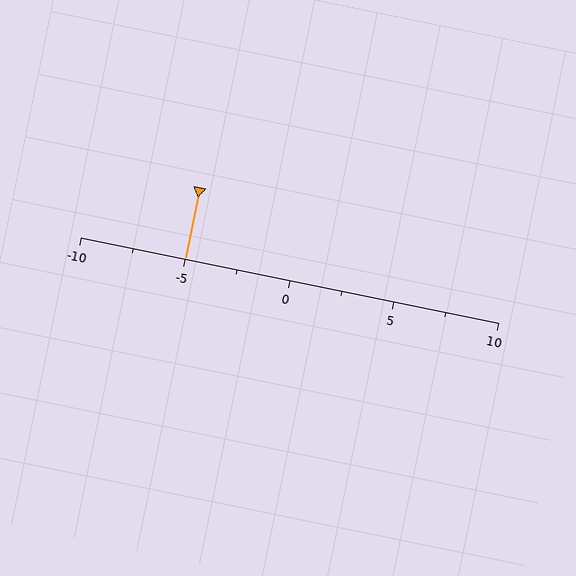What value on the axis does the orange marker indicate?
The marker indicates approximately -5.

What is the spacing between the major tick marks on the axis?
The major ticks are spaced 5 apart.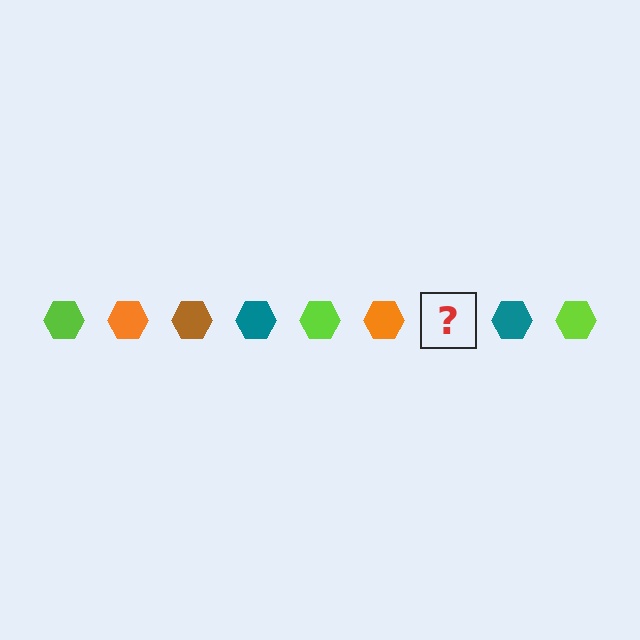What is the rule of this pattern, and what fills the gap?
The rule is that the pattern cycles through lime, orange, brown, teal hexagons. The gap should be filled with a brown hexagon.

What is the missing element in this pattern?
The missing element is a brown hexagon.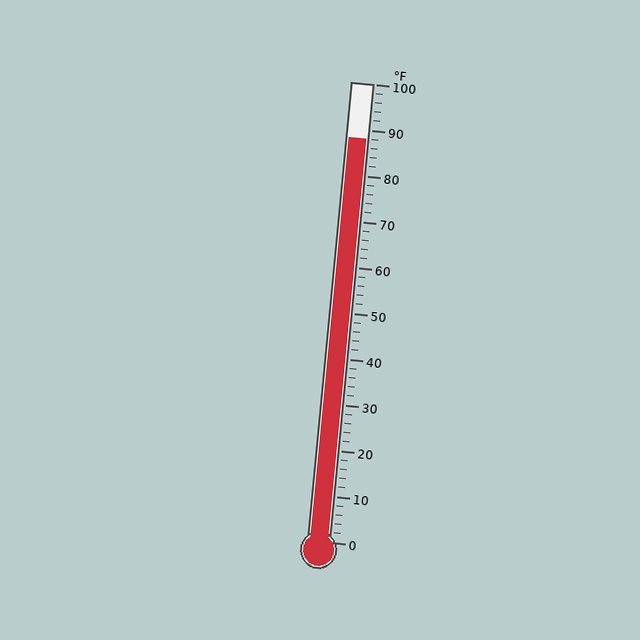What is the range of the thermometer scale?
The thermometer scale ranges from 0°F to 100°F.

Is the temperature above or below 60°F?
The temperature is above 60°F.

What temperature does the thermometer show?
The thermometer shows approximately 88°F.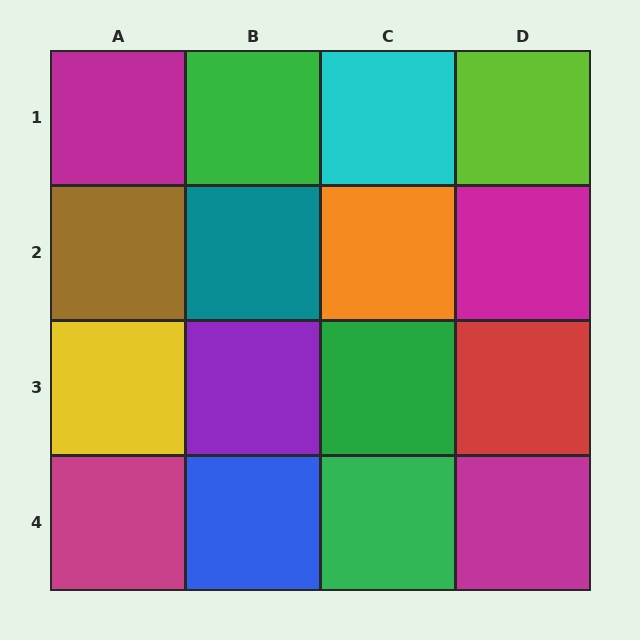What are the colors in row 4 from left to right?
Magenta, blue, green, magenta.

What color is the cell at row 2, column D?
Magenta.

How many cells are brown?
1 cell is brown.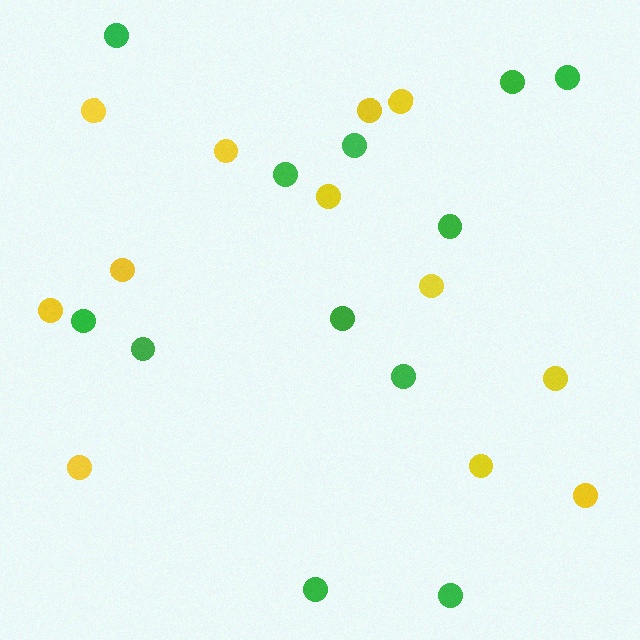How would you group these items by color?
There are 2 groups: one group of yellow circles (12) and one group of green circles (12).